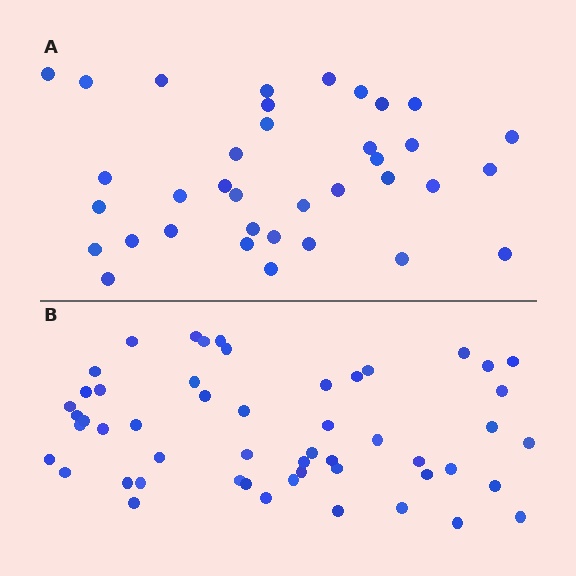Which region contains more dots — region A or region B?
Region B (the bottom region) has more dots.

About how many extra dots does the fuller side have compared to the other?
Region B has approximately 15 more dots than region A.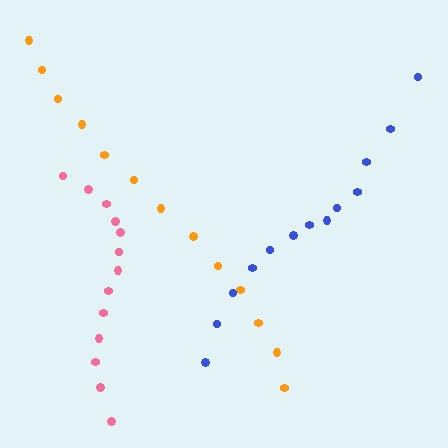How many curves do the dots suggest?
There are 3 distinct paths.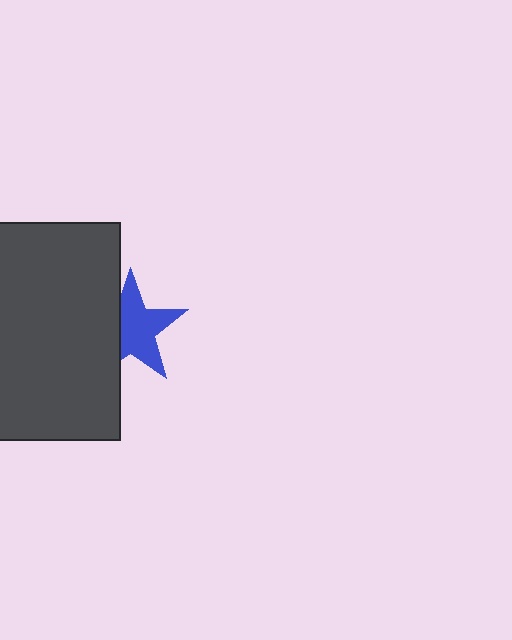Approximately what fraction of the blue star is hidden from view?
Roughly 34% of the blue star is hidden behind the dark gray rectangle.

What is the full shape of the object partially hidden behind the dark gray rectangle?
The partially hidden object is a blue star.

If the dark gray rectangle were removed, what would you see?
You would see the complete blue star.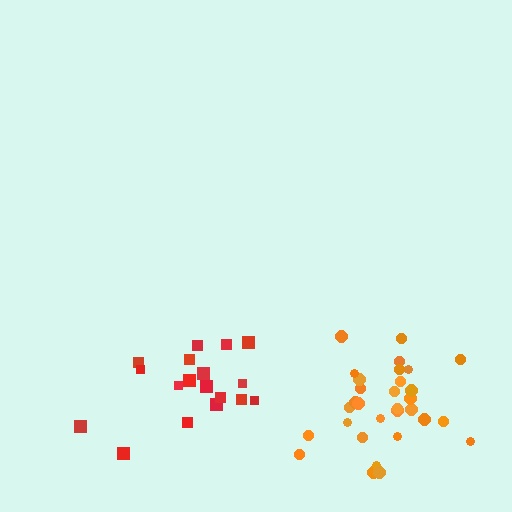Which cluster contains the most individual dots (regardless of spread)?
Orange (31).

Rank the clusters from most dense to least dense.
orange, red.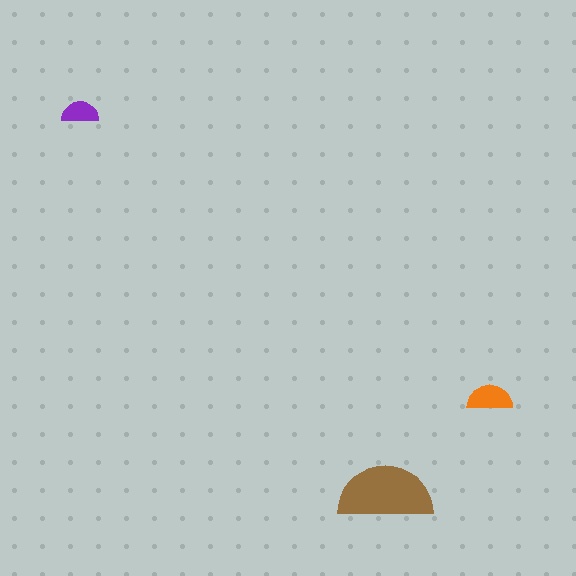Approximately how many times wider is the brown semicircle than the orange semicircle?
About 2 times wider.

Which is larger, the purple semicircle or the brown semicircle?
The brown one.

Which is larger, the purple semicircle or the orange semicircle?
The orange one.